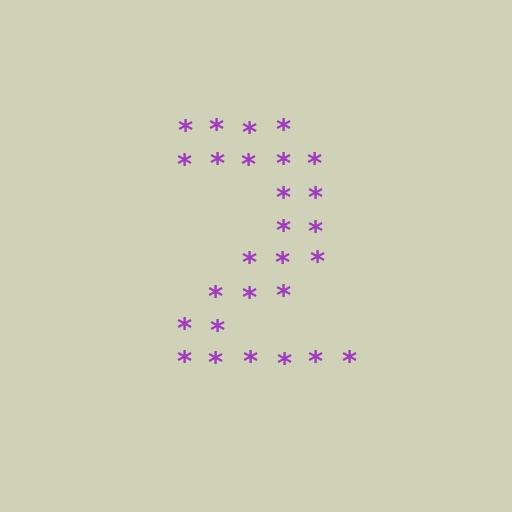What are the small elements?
The small elements are asterisks.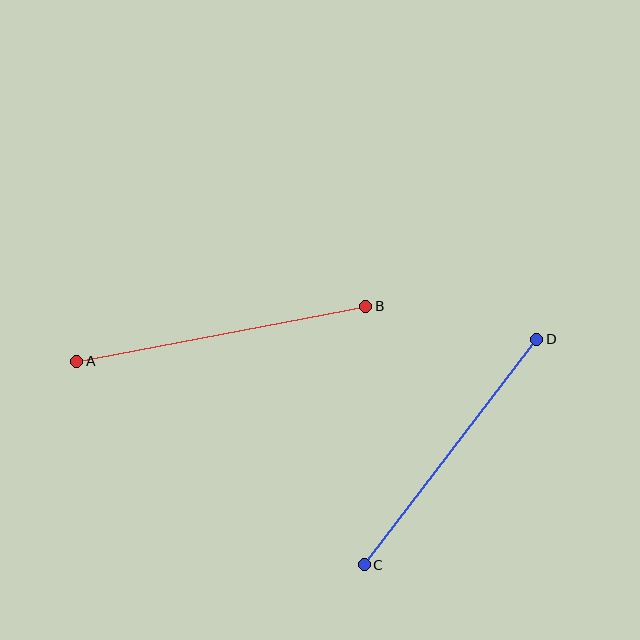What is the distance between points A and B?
The distance is approximately 294 pixels.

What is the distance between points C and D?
The distance is approximately 284 pixels.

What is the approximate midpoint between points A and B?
The midpoint is at approximately (221, 334) pixels.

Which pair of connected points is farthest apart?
Points A and B are farthest apart.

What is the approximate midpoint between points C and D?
The midpoint is at approximately (450, 452) pixels.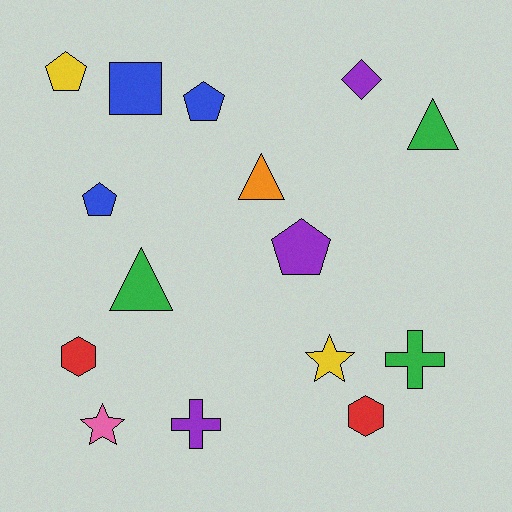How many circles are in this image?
There are no circles.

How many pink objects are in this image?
There is 1 pink object.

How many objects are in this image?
There are 15 objects.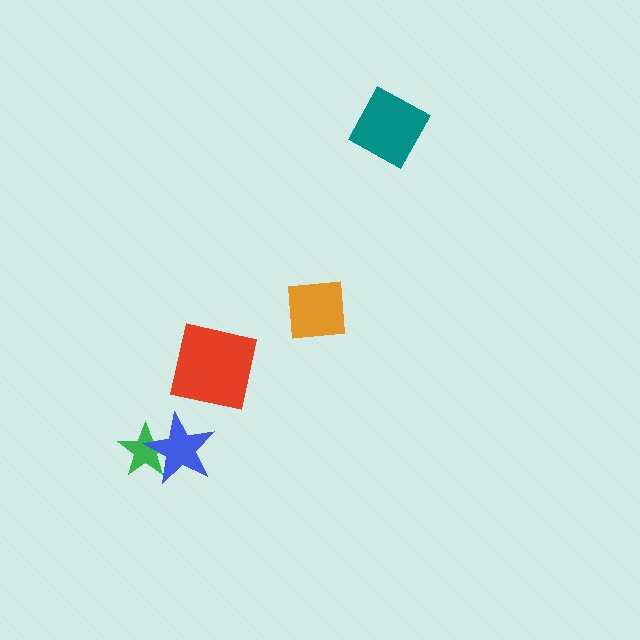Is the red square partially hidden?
No, no other shape covers it.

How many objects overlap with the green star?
1 object overlaps with the green star.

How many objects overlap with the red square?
0 objects overlap with the red square.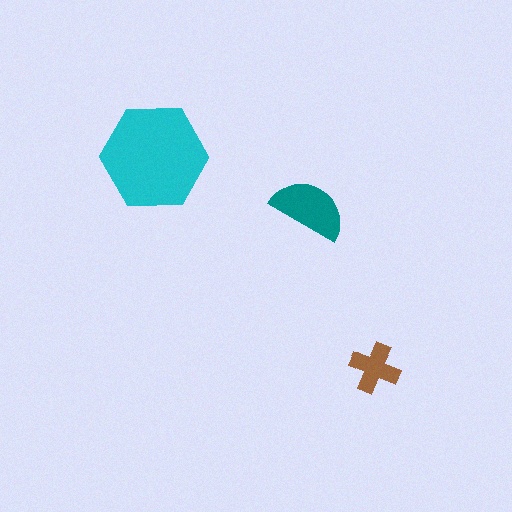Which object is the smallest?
The brown cross.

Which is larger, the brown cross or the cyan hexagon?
The cyan hexagon.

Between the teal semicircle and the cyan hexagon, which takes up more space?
The cyan hexagon.